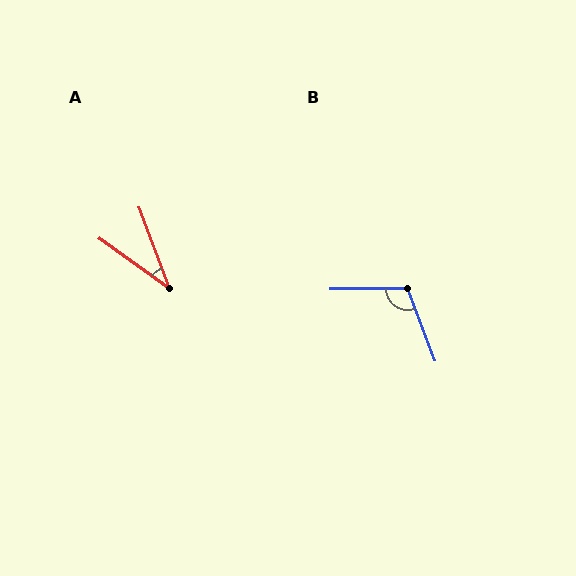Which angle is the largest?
B, at approximately 111 degrees.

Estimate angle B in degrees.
Approximately 111 degrees.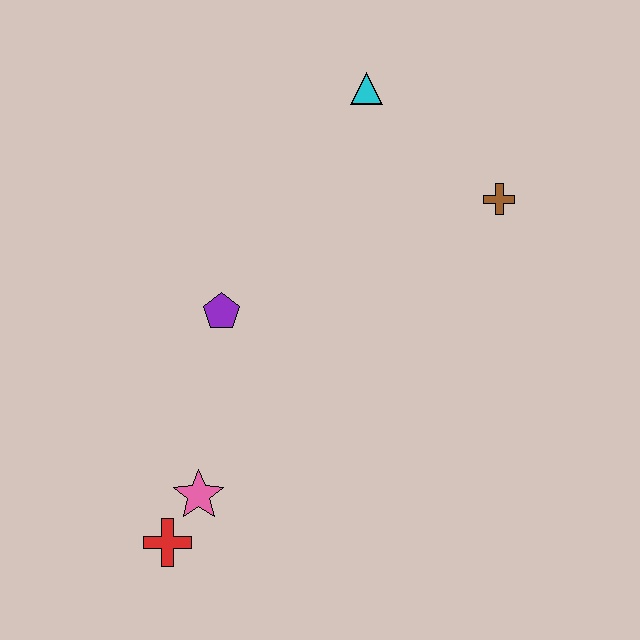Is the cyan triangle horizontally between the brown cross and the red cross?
Yes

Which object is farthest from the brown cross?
The red cross is farthest from the brown cross.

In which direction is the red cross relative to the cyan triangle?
The red cross is below the cyan triangle.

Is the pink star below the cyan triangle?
Yes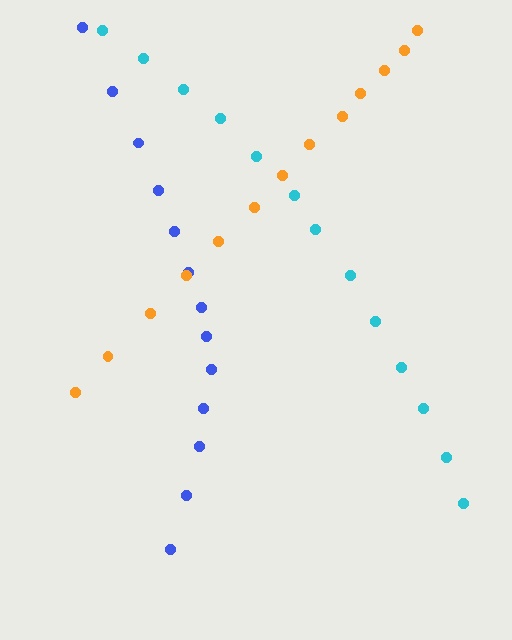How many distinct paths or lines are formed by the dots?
There are 3 distinct paths.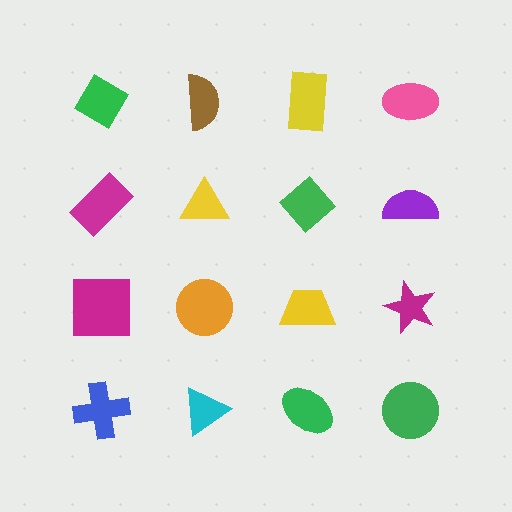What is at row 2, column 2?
A yellow triangle.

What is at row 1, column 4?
A pink ellipse.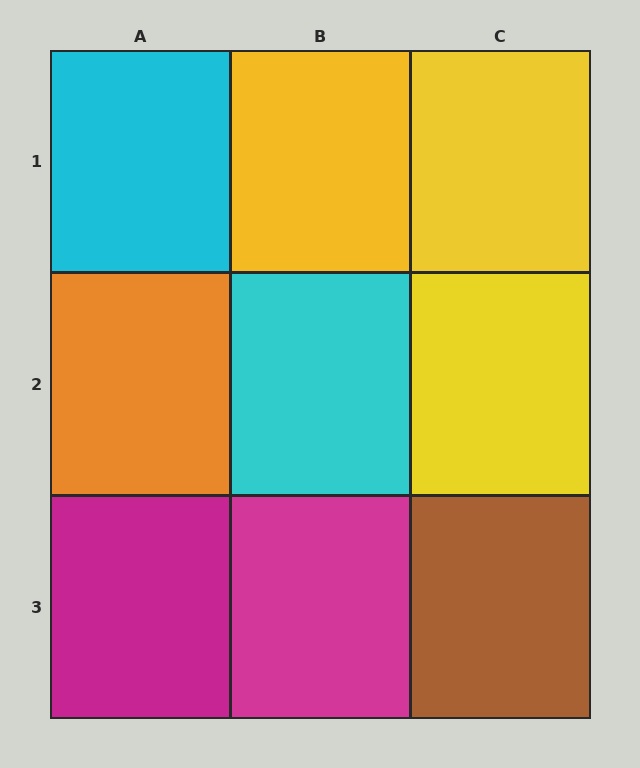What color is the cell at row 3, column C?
Brown.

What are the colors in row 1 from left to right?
Cyan, yellow, yellow.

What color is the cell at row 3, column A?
Magenta.